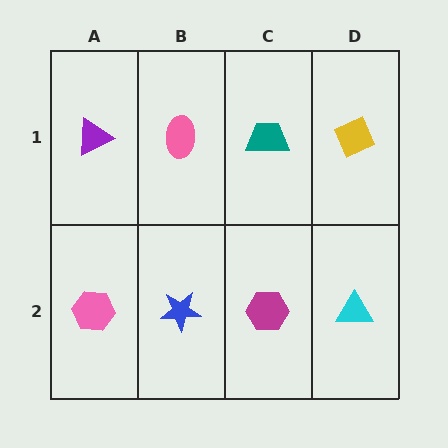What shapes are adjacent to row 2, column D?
A yellow diamond (row 1, column D), a magenta hexagon (row 2, column C).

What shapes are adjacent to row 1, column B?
A blue star (row 2, column B), a purple triangle (row 1, column A), a teal trapezoid (row 1, column C).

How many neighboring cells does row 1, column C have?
3.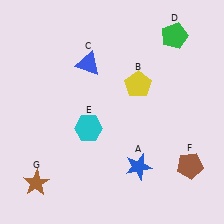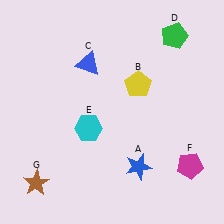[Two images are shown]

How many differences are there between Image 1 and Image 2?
There is 1 difference between the two images.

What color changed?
The pentagon (F) changed from brown in Image 1 to magenta in Image 2.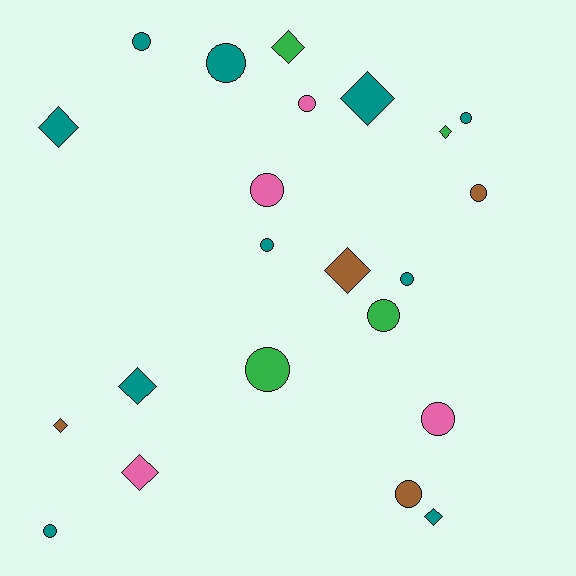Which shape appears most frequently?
Circle, with 13 objects.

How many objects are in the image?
There are 22 objects.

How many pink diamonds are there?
There is 1 pink diamond.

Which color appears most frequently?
Teal, with 10 objects.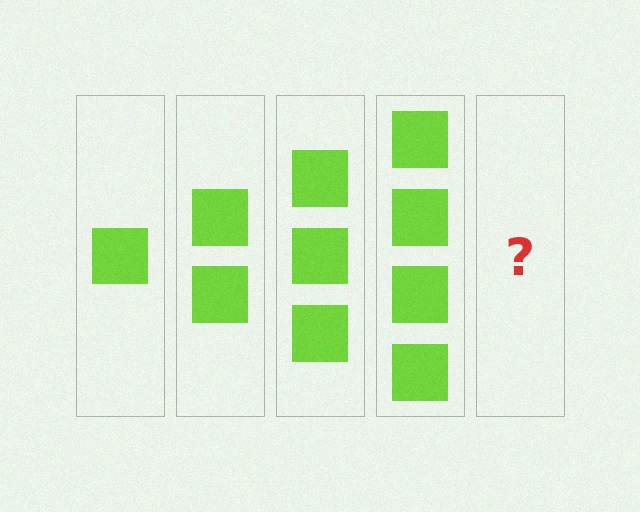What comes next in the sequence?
The next element should be 5 squares.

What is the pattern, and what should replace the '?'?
The pattern is that each step adds one more square. The '?' should be 5 squares.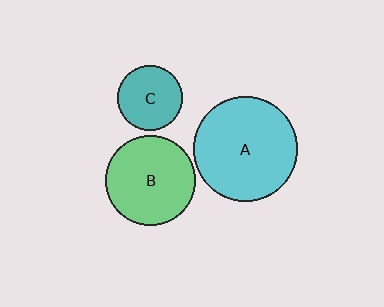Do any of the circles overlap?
No, none of the circles overlap.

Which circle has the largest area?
Circle A (cyan).